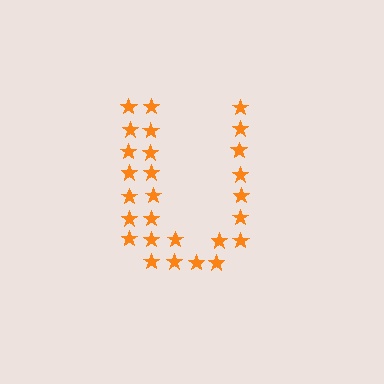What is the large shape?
The large shape is the letter U.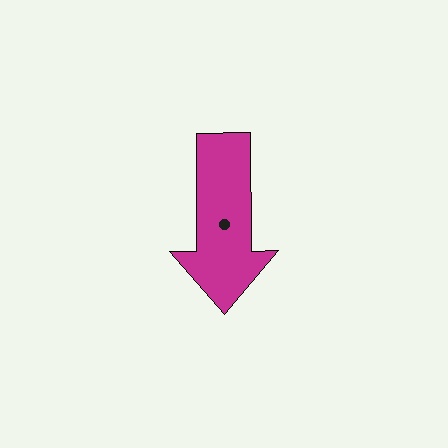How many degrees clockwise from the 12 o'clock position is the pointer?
Approximately 180 degrees.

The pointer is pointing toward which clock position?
Roughly 6 o'clock.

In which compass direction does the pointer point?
South.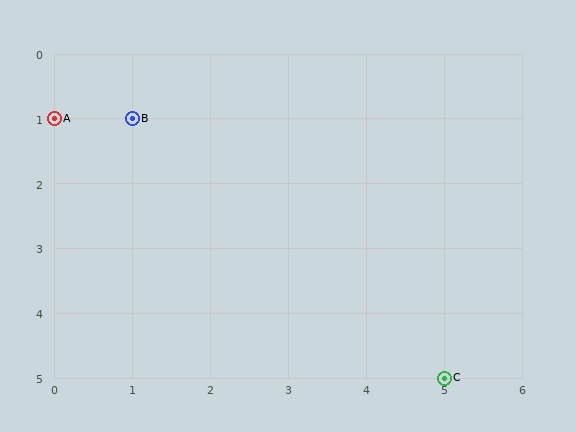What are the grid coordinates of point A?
Point A is at grid coordinates (0, 1).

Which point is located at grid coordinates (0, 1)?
Point A is at (0, 1).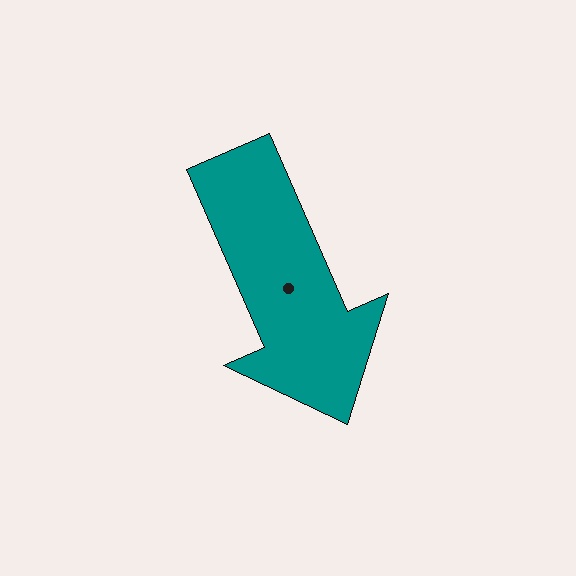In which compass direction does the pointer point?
Southeast.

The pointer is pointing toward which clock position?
Roughly 5 o'clock.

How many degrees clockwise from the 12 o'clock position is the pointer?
Approximately 156 degrees.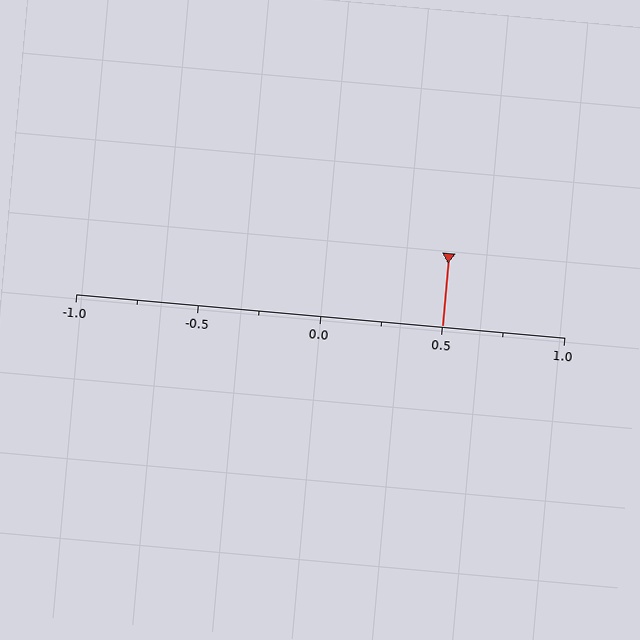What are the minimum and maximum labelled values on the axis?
The axis runs from -1.0 to 1.0.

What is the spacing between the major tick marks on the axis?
The major ticks are spaced 0.5 apart.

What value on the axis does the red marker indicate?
The marker indicates approximately 0.5.